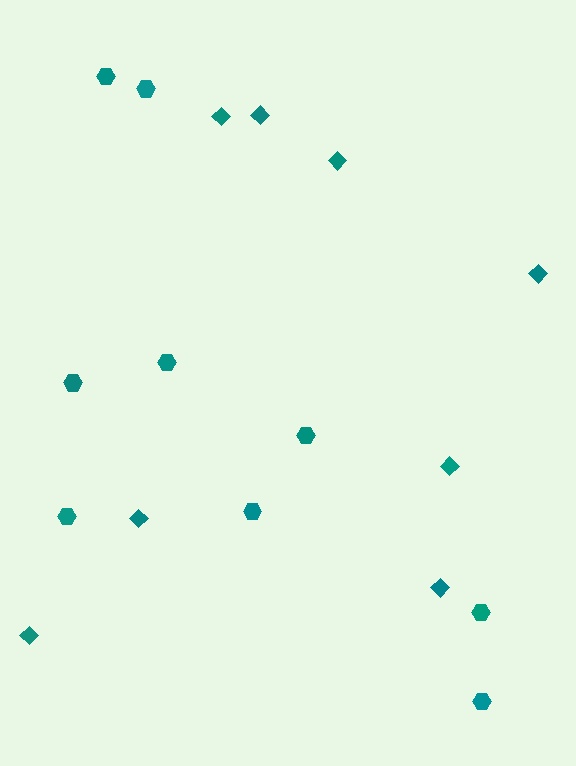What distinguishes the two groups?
There are 2 groups: one group of diamonds (8) and one group of hexagons (9).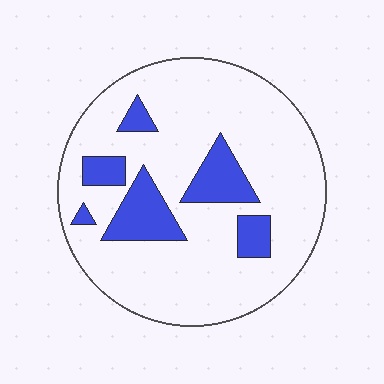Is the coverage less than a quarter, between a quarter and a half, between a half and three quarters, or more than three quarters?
Less than a quarter.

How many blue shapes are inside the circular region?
6.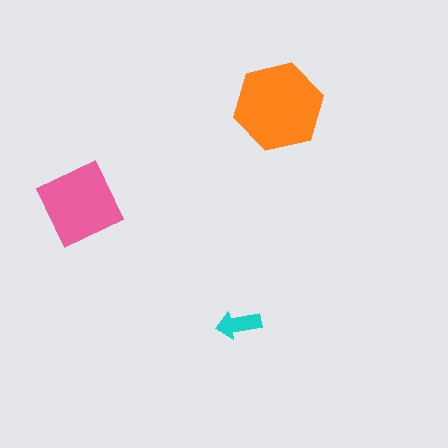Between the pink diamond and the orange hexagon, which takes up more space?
The orange hexagon.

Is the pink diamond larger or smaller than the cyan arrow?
Larger.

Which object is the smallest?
The cyan arrow.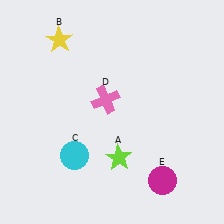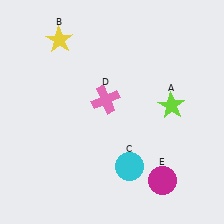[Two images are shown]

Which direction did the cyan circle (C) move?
The cyan circle (C) moved right.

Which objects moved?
The objects that moved are: the lime star (A), the cyan circle (C).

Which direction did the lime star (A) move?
The lime star (A) moved right.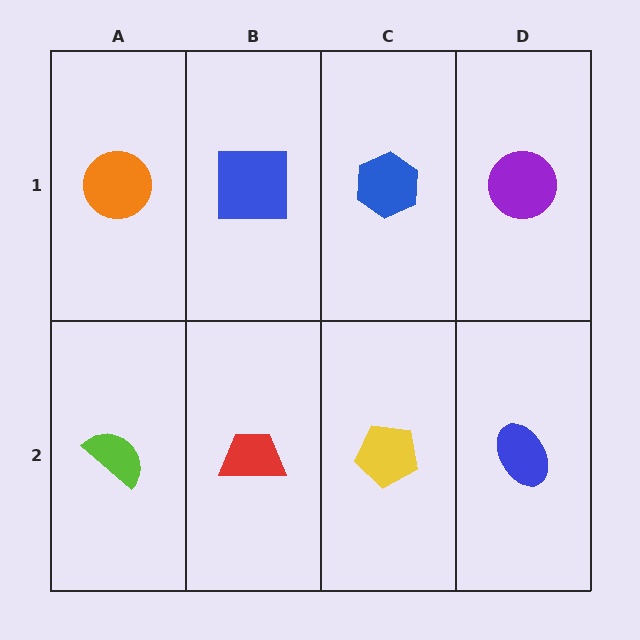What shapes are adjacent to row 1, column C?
A yellow pentagon (row 2, column C), a blue square (row 1, column B), a purple circle (row 1, column D).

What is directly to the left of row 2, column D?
A yellow pentagon.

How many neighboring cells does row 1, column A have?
2.